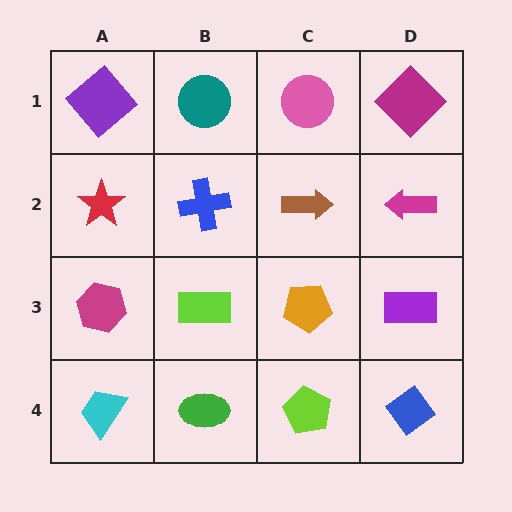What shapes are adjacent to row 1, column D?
A magenta arrow (row 2, column D), a pink circle (row 1, column C).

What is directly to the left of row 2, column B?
A red star.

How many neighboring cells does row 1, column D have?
2.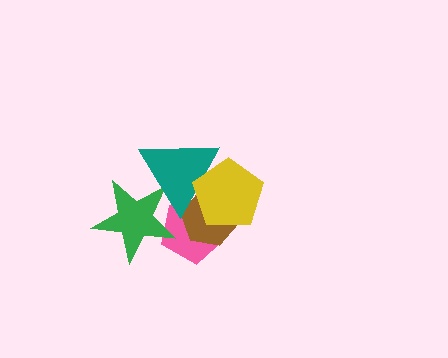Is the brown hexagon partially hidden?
Yes, it is partially covered by another shape.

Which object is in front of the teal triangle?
The yellow pentagon is in front of the teal triangle.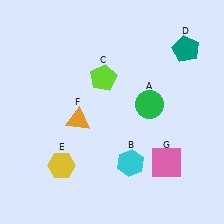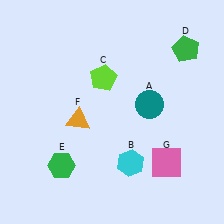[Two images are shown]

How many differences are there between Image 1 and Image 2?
There are 3 differences between the two images.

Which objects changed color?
A changed from green to teal. D changed from teal to green. E changed from yellow to green.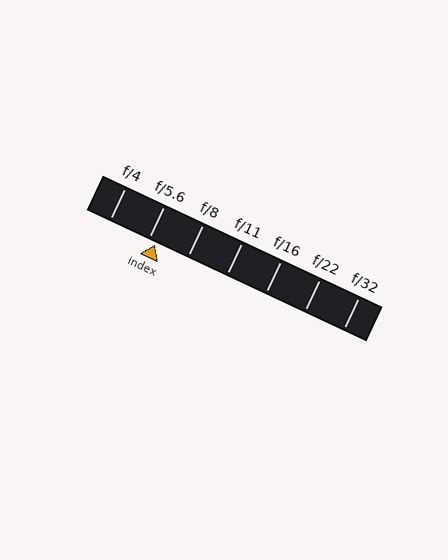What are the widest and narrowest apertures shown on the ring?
The widest aperture shown is f/4 and the narrowest is f/32.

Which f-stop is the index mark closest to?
The index mark is closest to f/5.6.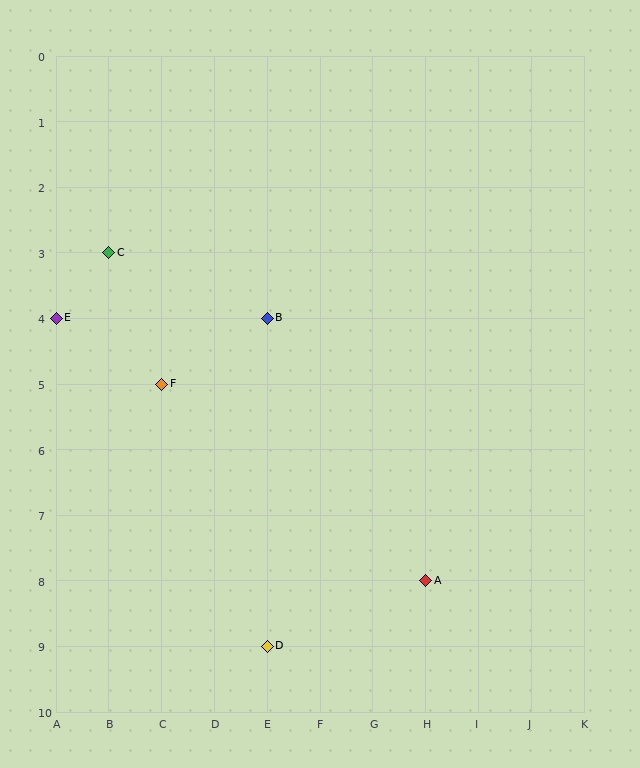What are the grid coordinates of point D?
Point D is at grid coordinates (E, 9).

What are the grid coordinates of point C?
Point C is at grid coordinates (B, 3).